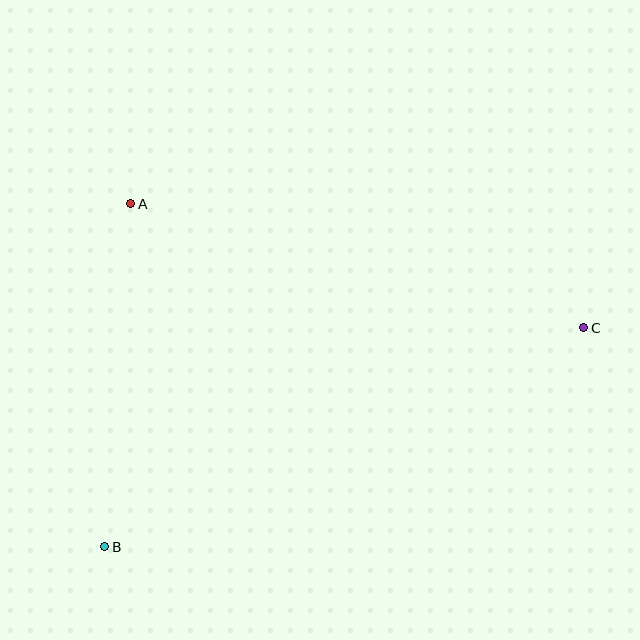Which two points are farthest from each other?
Points B and C are farthest from each other.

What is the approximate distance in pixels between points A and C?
The distance between A and C is approximately 470 pixels.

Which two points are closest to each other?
Points A and B are closest to each other.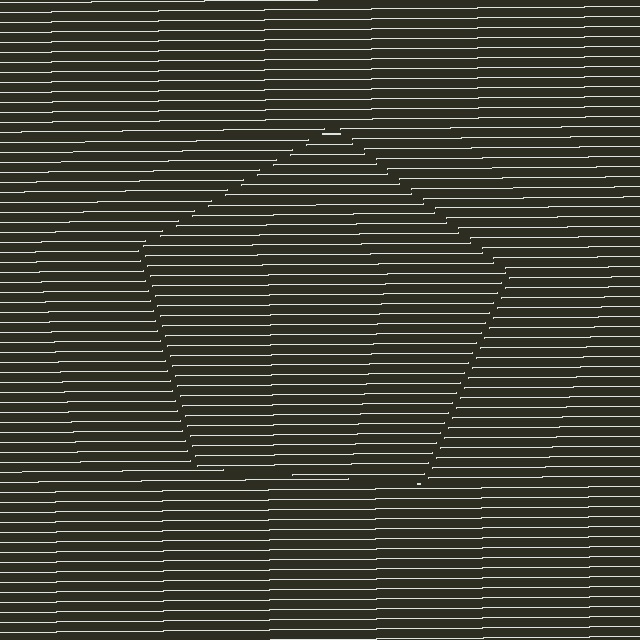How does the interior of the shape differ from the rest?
The interior of the shape contains the same grating, shifted by half a period — the contour is defined by the phase discontinuity where line-ends from the inner and outer gratings abut.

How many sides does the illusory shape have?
5 sides — the line-ends trace a pentagon.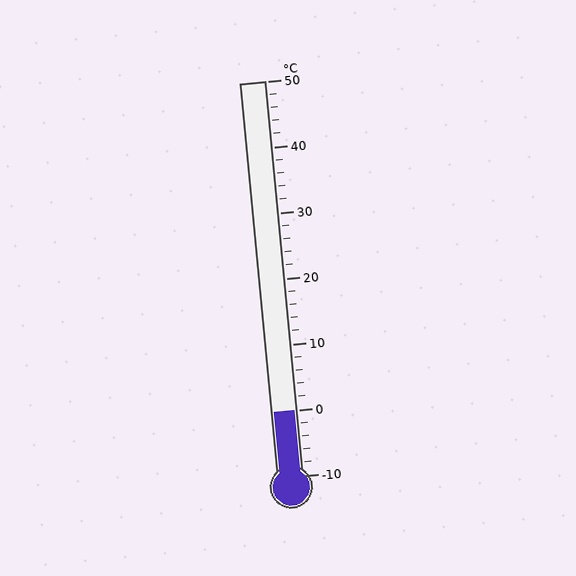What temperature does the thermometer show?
The thermometer shows approximately 0°C.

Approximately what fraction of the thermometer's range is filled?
The thermometer is filled to approximately 15% of its range.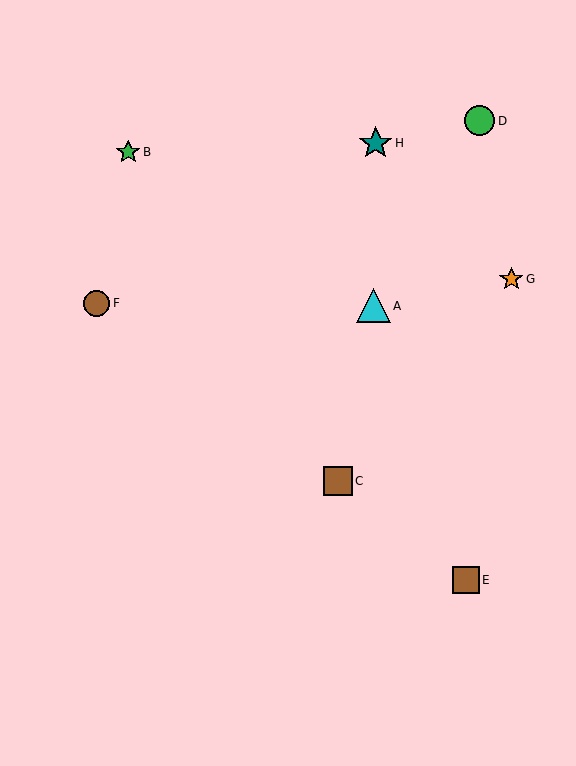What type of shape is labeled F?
Shape F is a brown circle.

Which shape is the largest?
The cyan triangle (labeled A) is the largest.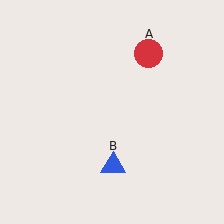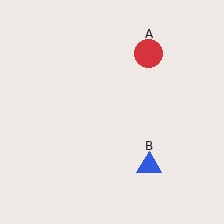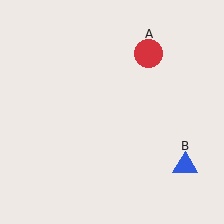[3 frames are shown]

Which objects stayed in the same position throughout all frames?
Red circle (object A) remained stationary.